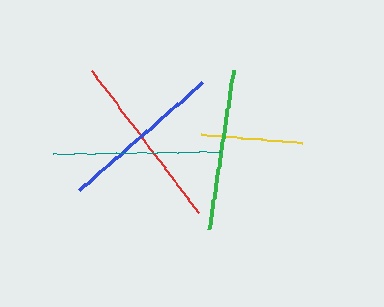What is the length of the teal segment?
The teal segment is approximately 168 pixels long.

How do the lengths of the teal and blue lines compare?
The teal and blue lines are approximately the same length.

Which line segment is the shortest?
The yellow line is the shortest at approximately 102 pixels.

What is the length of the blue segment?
The blue segment is approximately 165 pixels long.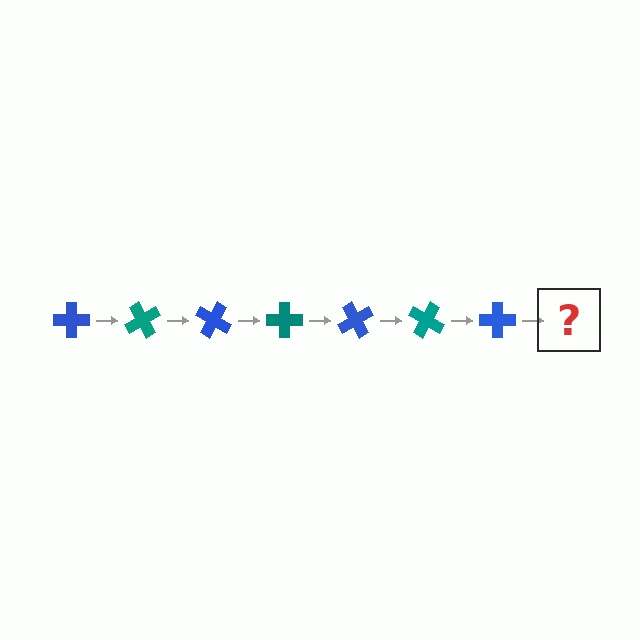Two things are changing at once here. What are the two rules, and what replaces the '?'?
The two rules are that it rotates 60 degrees each step and the color cycles through blue and teal. The '?' should be a teal cross, rotated 420 degrees from the start.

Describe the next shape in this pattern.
It should be a teal cross, rotated 420 degrees from the start.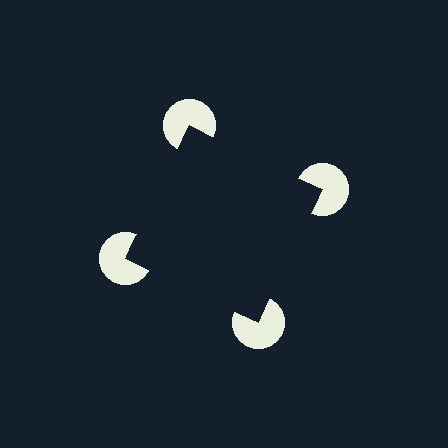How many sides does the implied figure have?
4 sides.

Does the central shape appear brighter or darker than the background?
It typically appears slightly darker than the background, even though no actual brightness change is drawn.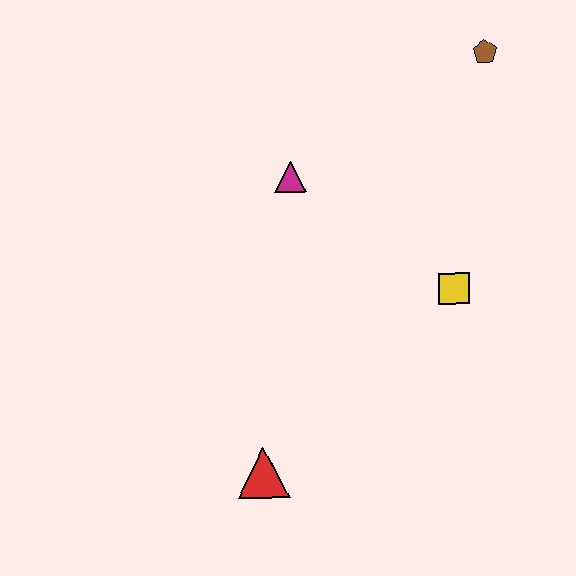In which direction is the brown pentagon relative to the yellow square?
The brown pentagon is above the yellow square.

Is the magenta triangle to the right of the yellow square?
No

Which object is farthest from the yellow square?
The red triangle is farthest from the yellow square.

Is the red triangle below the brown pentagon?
Yes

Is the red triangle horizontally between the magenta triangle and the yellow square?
No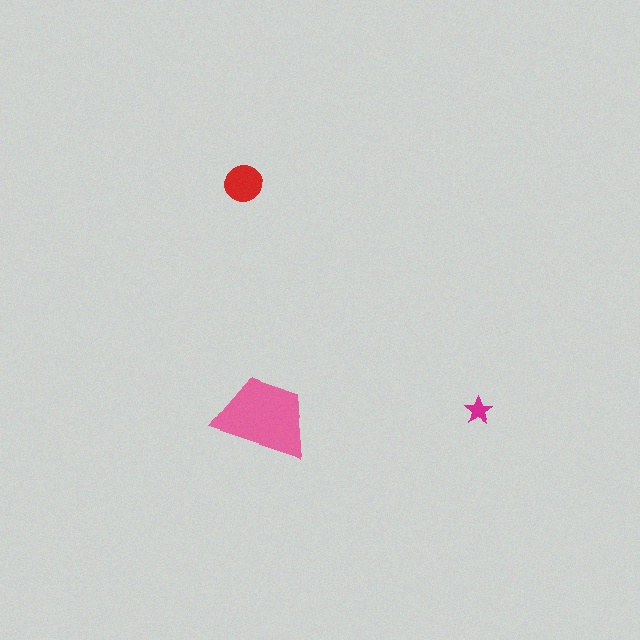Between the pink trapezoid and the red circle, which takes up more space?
The pink trapezoid.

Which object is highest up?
The red circle is topmost.